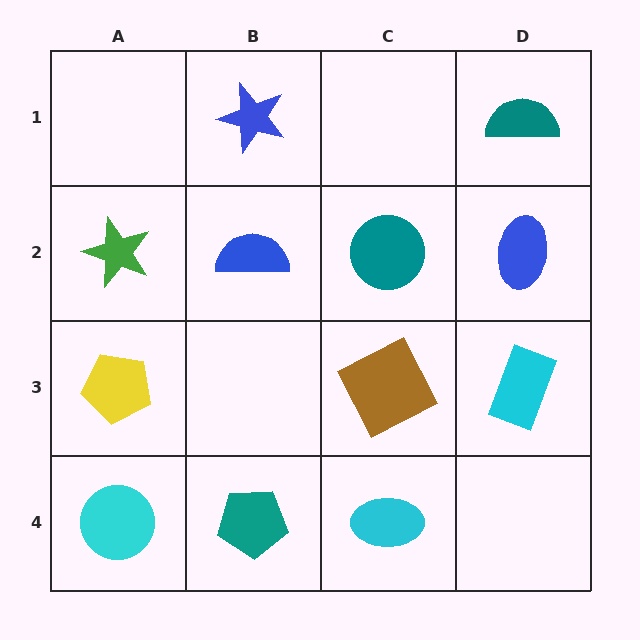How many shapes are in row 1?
2 shapes.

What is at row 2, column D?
A blue ellipse.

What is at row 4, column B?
A teal pentagon.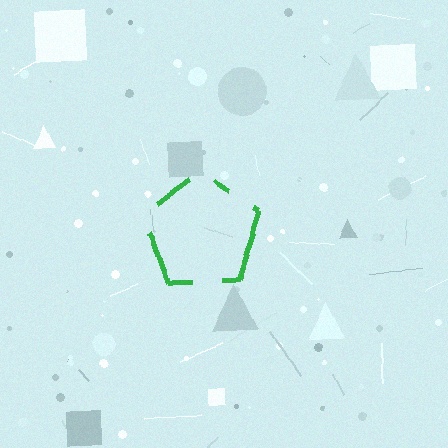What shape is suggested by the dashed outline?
The dashed outline suggests a pentagon.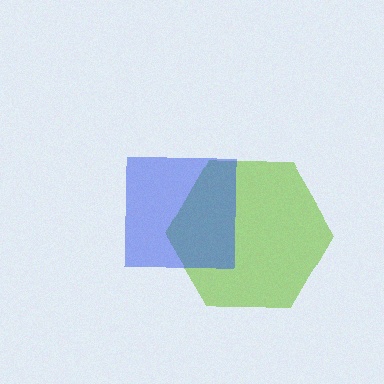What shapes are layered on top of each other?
The layered shapes are: a lime hexagon, a blue square.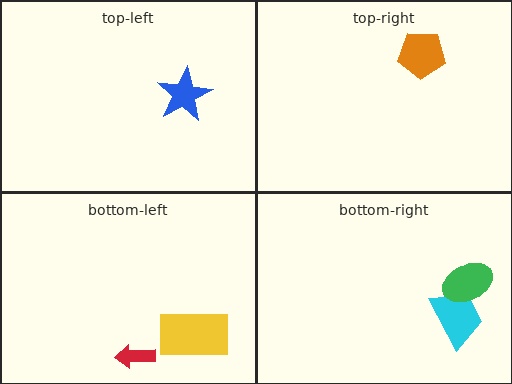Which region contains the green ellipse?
The bottom-right region.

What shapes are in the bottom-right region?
The cyan trapezoid, the green ellipse.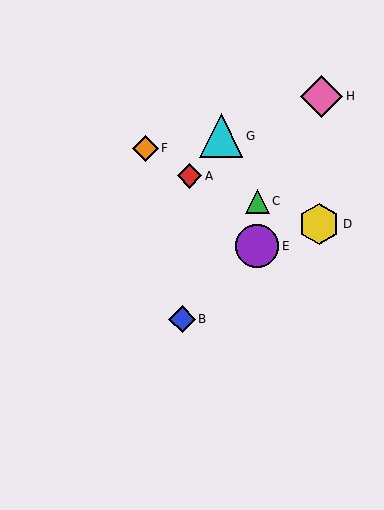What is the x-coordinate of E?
Object E is at x≈257.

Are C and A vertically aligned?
No, C is at x≈257 and A is at x≈189.